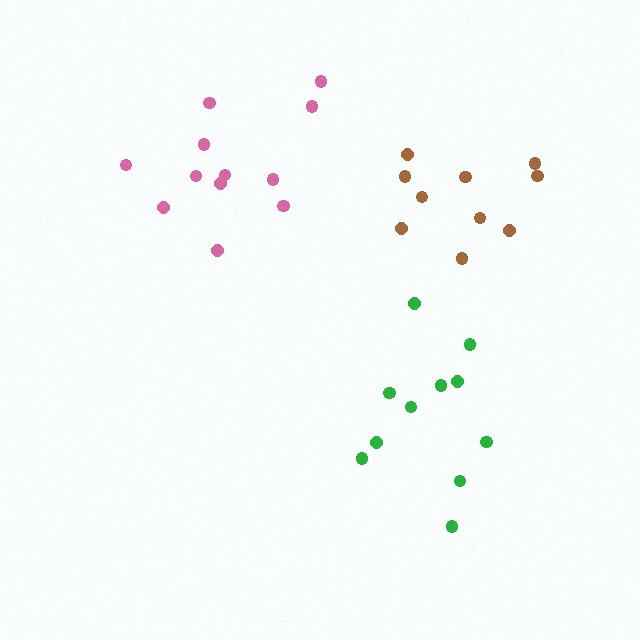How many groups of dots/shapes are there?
There are 3 groups.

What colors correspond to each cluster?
The clusters are colored: pink, green, brown.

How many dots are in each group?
Group 1: 12 dots, Group 2: 11 dots, Group 3: 10 dots (33 total).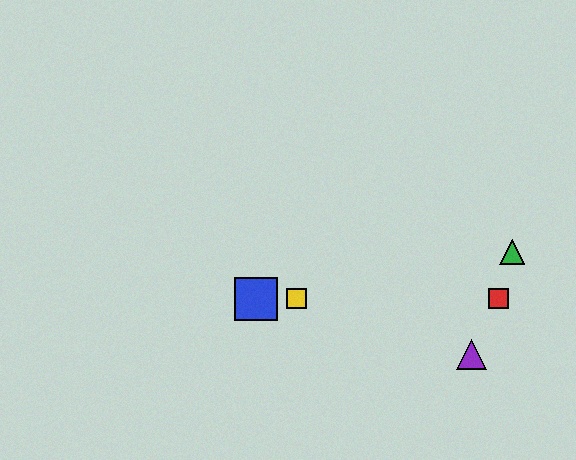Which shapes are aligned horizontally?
The red square, the blue square, the yellow square are aligned horizontally.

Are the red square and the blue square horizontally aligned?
Yes, both are at y≈299.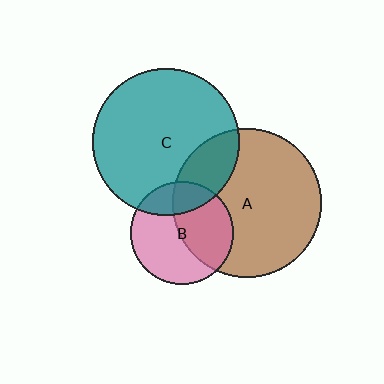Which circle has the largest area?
Circle A (brown).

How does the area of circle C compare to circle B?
Approximately 2.0 times.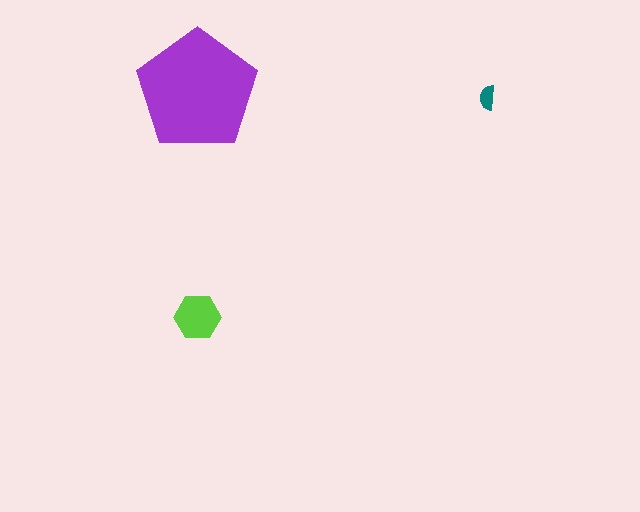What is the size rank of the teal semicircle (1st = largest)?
3rd.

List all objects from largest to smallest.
The purple pentagon, the lime hexagon, the teal semicircle.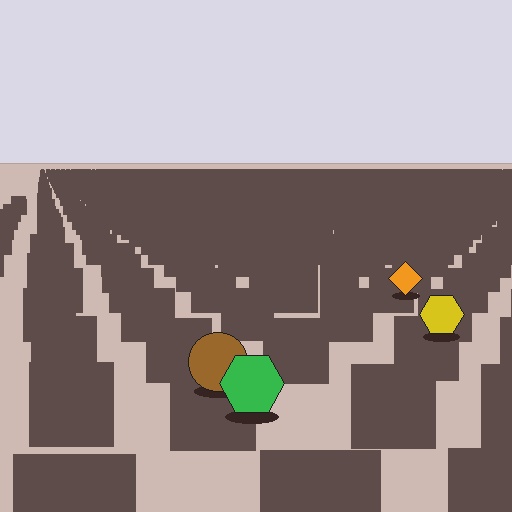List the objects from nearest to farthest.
From nearest to farthest: the green hexagon, the brown circle, the yellow hexagon, the orange diamond.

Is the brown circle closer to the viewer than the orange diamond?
Yes. The brown circle is closer — you can tell from the texture gradient: the ground texture is coarser near it.